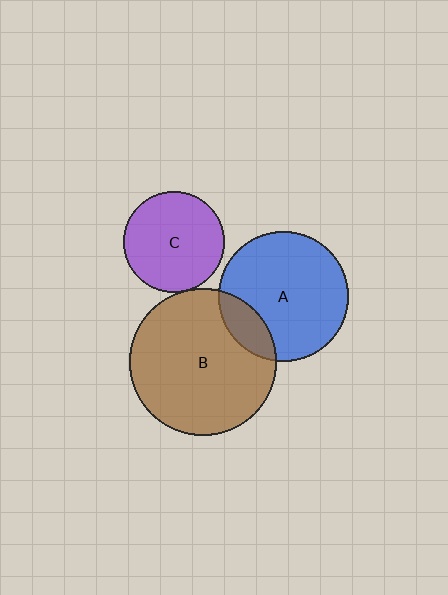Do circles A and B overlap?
Yes.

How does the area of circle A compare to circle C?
Approximately 1.6 times.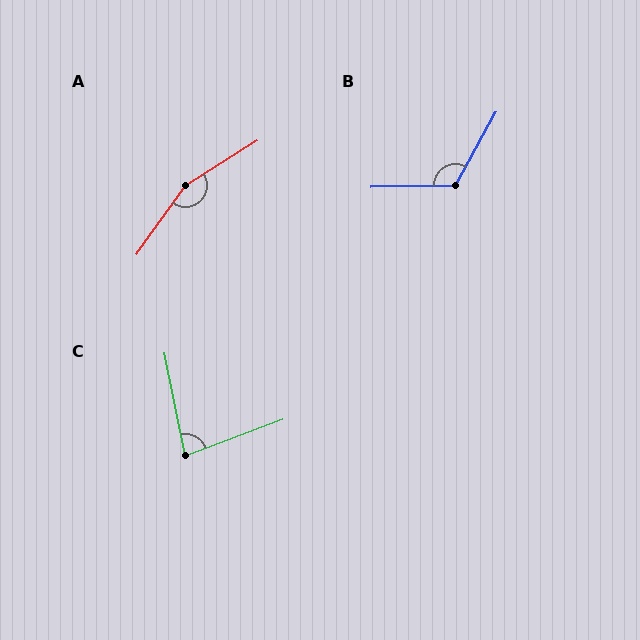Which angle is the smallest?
C, at approximately 80 degrees.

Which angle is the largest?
A, at approximately 158 degrees.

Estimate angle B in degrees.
Approximately 120 degrees.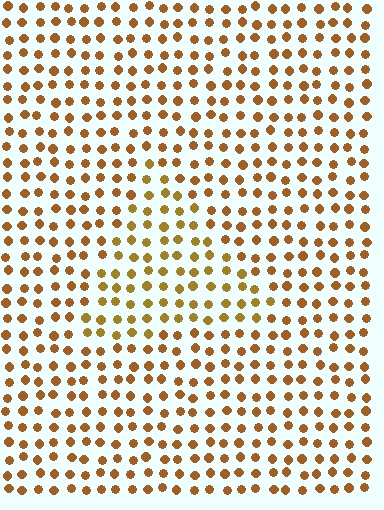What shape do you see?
I see a triangle.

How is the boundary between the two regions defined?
The boundary is defined purely by a slight shift in hue (about 17 degrees). Spacing, size, and orientation are identical on both sides.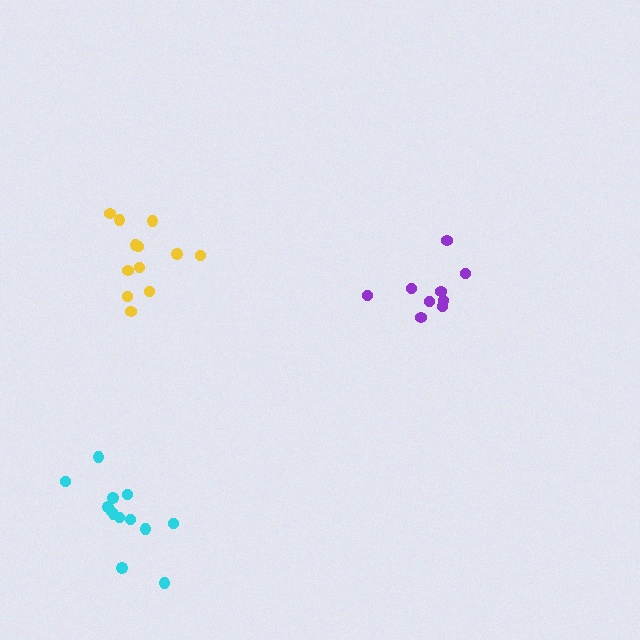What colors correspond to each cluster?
The clusters are colored: purple, cyan, yellow.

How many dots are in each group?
Group 1: 9 dots, Group 2: 13 dots, Group 3: 12 dots (34 total).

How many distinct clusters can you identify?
There are 3 distinct clusters.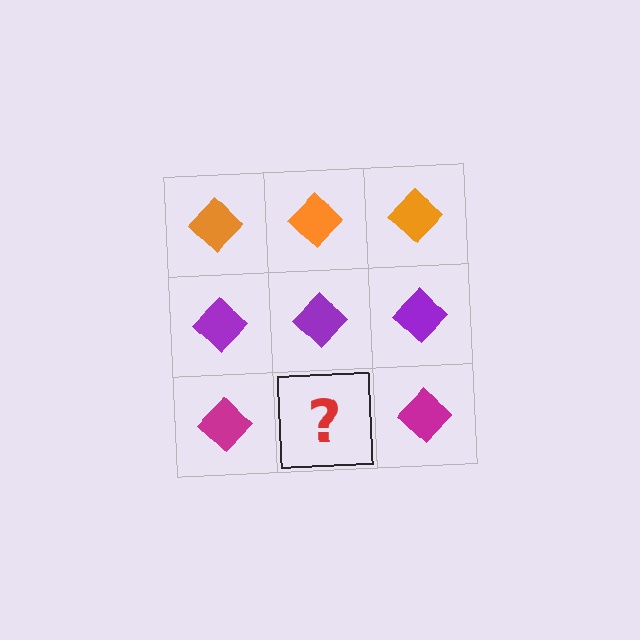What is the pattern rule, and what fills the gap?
The rule is that each row has a consistent color. The gap should be filled with a magenta diamond.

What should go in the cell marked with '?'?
The missing cell should contain a magenta diamond.